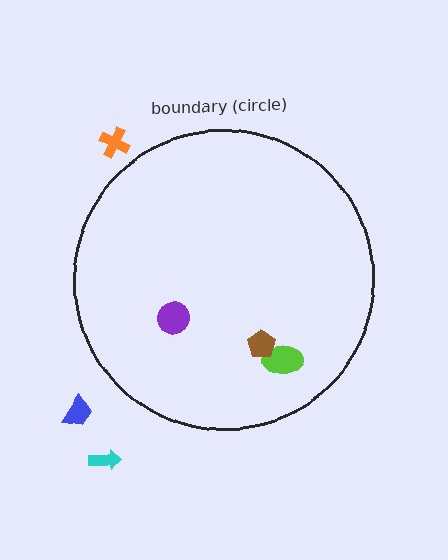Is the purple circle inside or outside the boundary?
Inside.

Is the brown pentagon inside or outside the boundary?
Inside.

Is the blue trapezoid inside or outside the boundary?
Outside.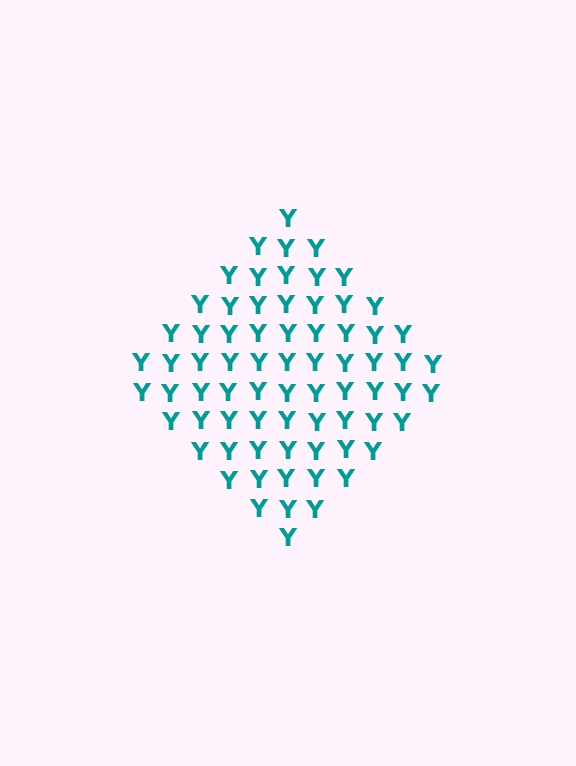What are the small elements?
The small elements are letter Y's.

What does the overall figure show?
The overall figure shows a diamond.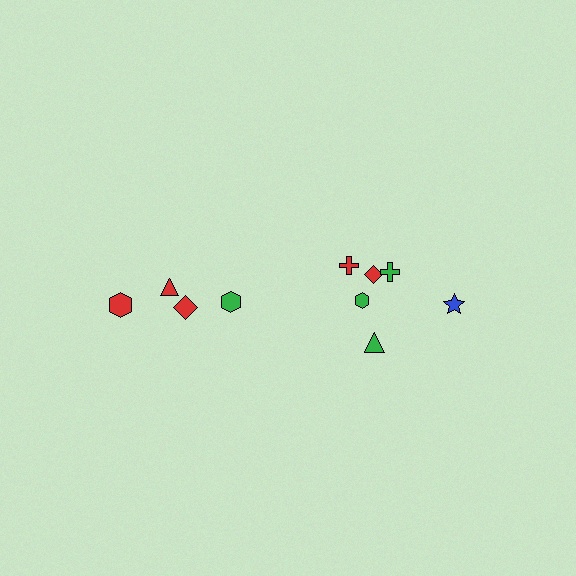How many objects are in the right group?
There are 6 objects.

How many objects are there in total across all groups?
There are 10 objects.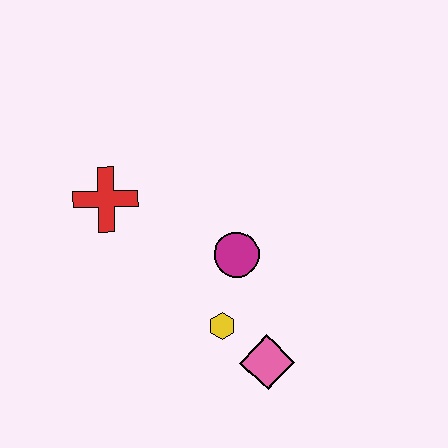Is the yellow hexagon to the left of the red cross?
No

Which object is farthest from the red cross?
The pink diamond is farthest from the red cross.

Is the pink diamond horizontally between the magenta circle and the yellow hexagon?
No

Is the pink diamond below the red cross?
Yes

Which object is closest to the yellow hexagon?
The pink diamond is closest to the yellow hexagon.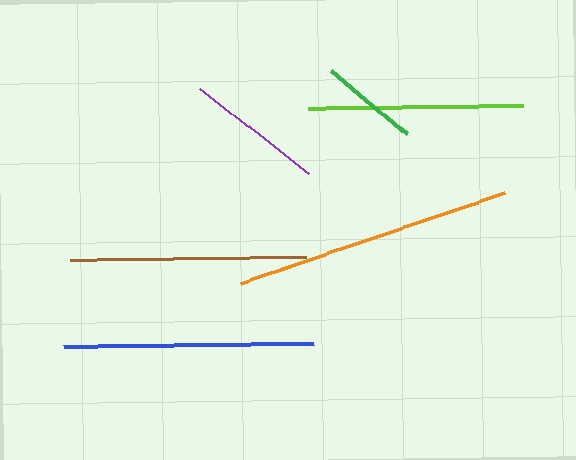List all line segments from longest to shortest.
From longest to shortest: orange, blue, brown, lime, purple, green.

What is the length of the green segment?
The green segment is approximately 98 pixels long.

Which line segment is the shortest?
The green line is the shortest at approximately 98 pixels.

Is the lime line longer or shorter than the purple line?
The lime line is longer than the purple line.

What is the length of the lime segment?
The lime segment is approximately 215 pixels long.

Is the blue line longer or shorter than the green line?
The blue line is longer than the green line.